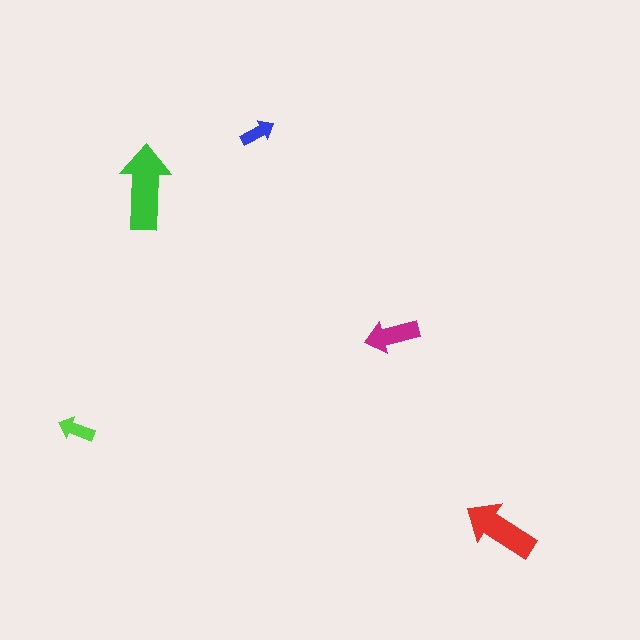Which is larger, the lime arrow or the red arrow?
The red one.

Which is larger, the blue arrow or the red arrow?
The red one.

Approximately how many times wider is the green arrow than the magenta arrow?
About 1.5 times wider.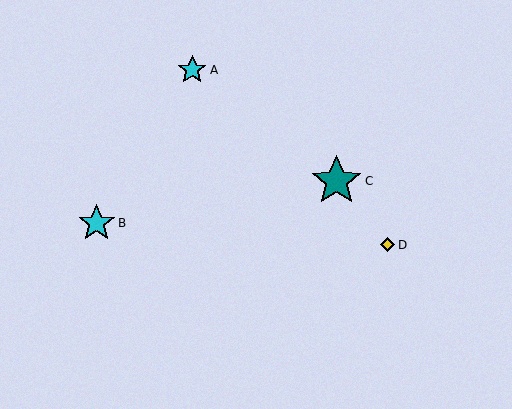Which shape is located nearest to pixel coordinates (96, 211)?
The cyan star (labeled B) at (97, 223) is nearest to that location.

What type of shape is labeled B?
Shape B is a cyan star.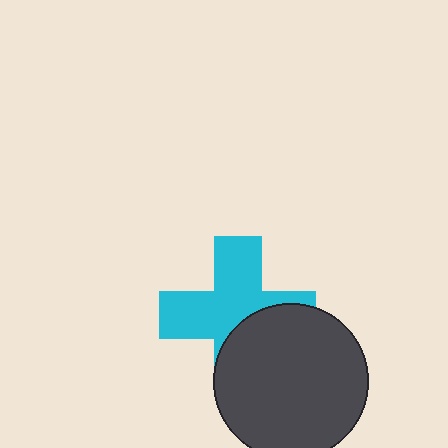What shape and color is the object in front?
The object in front is a dark gray circle.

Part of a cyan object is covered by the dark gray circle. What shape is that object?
It is a cross.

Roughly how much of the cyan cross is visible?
About half of it is visible (roughly 61%).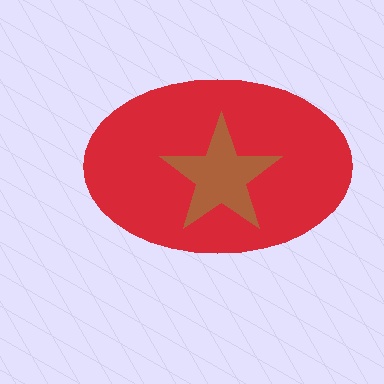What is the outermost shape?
The red ellipse.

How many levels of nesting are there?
2.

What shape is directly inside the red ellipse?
The brown star.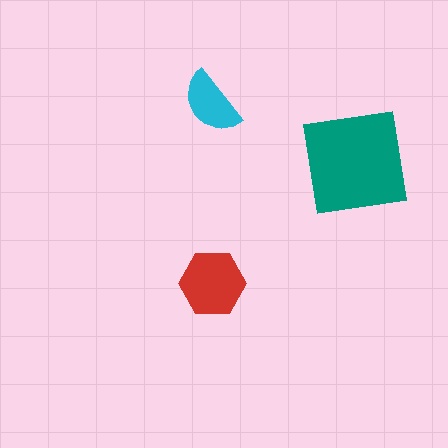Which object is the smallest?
The cyan semicircle.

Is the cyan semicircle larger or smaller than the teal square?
Smaller.